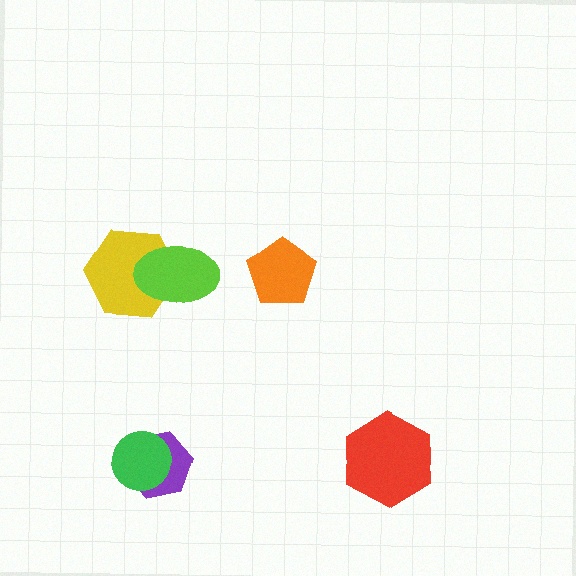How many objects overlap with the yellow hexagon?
1 object overlaps with the yellow hexagon.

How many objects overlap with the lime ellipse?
1 object overlaps with the lime ellipse.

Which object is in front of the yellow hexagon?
The lime ellipse is in front of the yellow hexagon.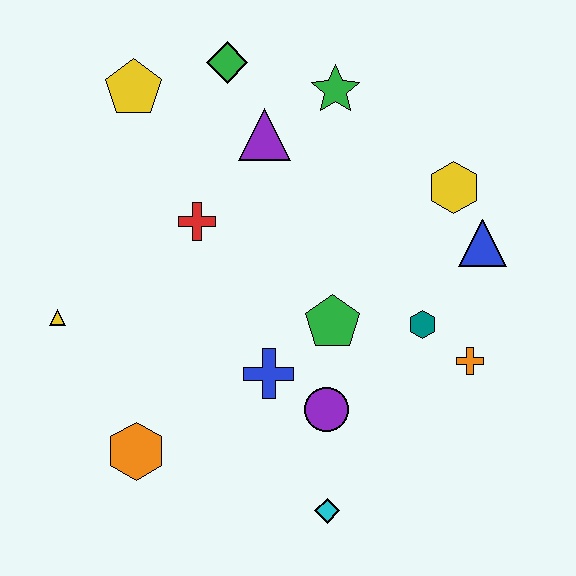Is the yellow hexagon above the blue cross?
Yes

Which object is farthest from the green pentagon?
The yellow pentagon is farthest from the green pentagon.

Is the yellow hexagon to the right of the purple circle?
Yes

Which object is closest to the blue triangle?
The yellow hexagon is closest to the blue triangle.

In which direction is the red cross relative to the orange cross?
The red cross is to the left of the orange cross.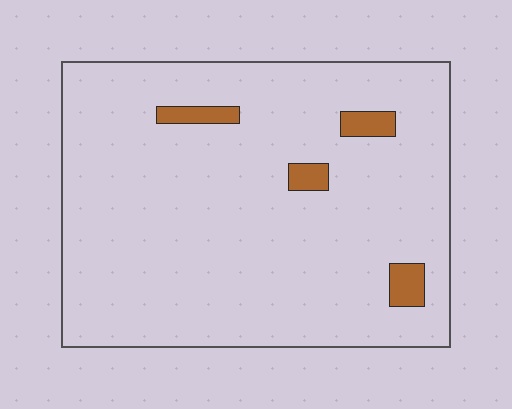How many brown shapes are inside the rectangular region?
4.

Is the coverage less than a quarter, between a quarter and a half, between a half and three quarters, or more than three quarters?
Less than a quarter.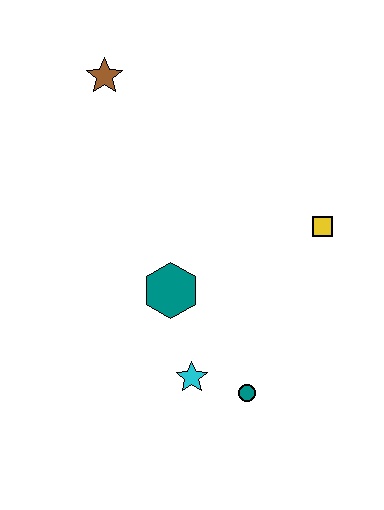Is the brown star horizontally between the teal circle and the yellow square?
No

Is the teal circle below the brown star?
Yes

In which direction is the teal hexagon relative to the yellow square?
The teal hexagon is to the left of the yellow square.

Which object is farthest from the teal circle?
The brown star is farthest from the teal circle.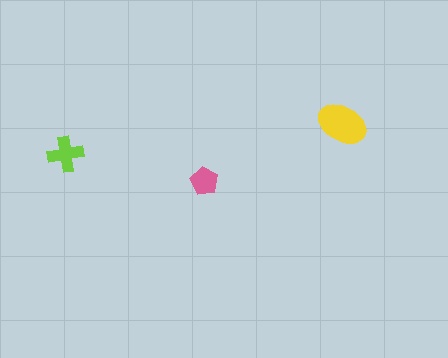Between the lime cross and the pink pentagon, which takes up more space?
The lime cross.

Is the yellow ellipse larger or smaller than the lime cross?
Larger.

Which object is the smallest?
The pink pentagon.